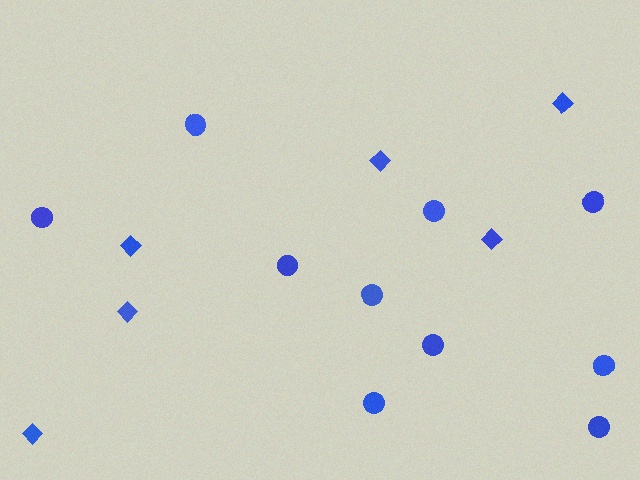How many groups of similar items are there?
There are 2 groups: one group of diamonds (6) and one group of circles (10).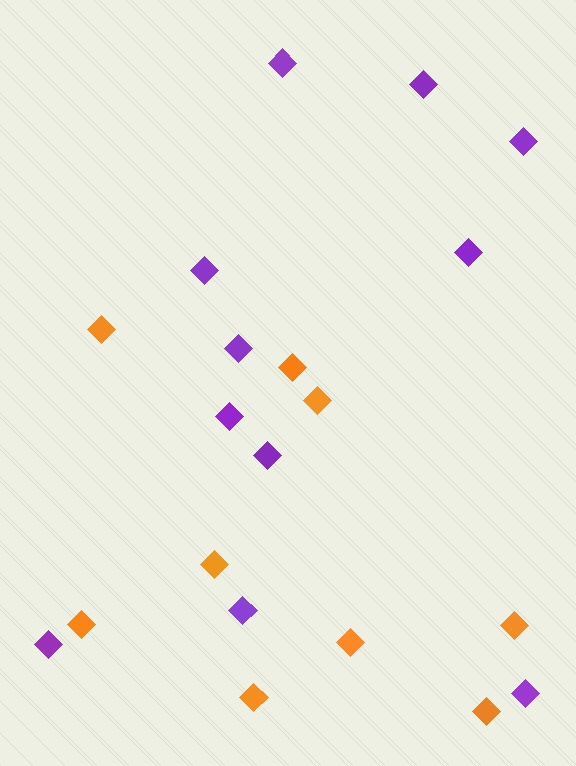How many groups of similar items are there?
There are 2 groups: one group of purple diamonds (11) and one group of orange diamonds (9).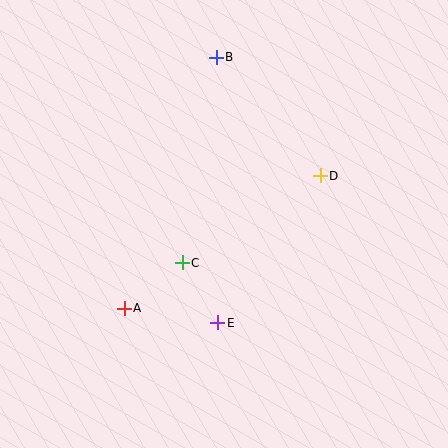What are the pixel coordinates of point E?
Point E is at (218, 323).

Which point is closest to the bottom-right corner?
Point E is closest to the bottom-right corner.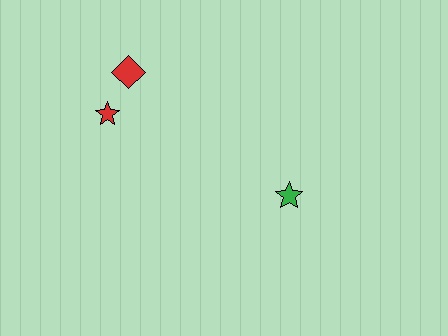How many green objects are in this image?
There is 1 green object.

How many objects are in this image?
There are 3 objects.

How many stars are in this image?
There are 2 stars.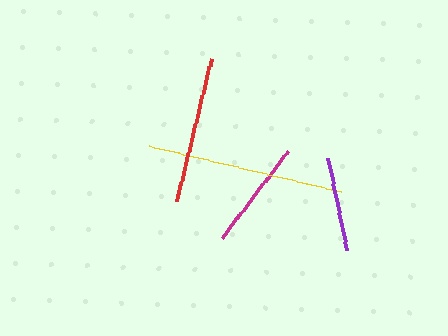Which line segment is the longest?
The yellow line is the longest at approximately 197 pixels.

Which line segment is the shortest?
The purple line is the shortest at approximately 95 pixels.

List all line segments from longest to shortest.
From longest to shortest: yellow, red, magenta, purple.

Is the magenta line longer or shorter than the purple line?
The magenta line is longer than the purple line.